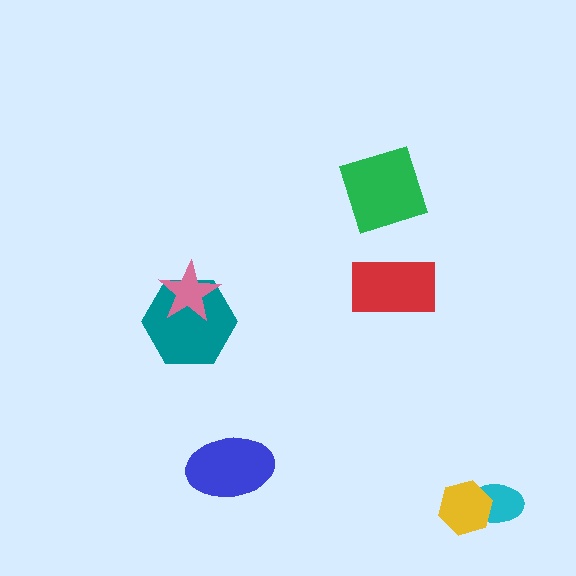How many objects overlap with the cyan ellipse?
1 object overlaps with the cyan ellipse.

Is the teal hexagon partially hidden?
Yes, it is partially covered by another shape.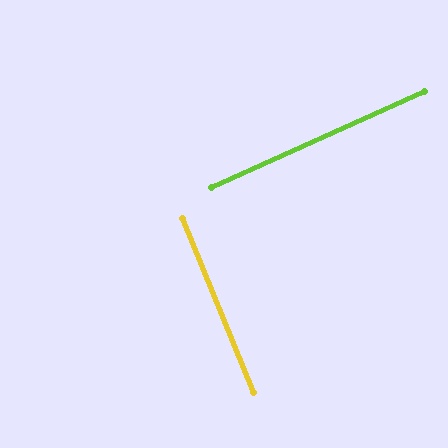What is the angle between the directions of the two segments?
Approximately 88 degrees.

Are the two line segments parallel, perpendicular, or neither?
Perpendicular — they meet at approximately 88°.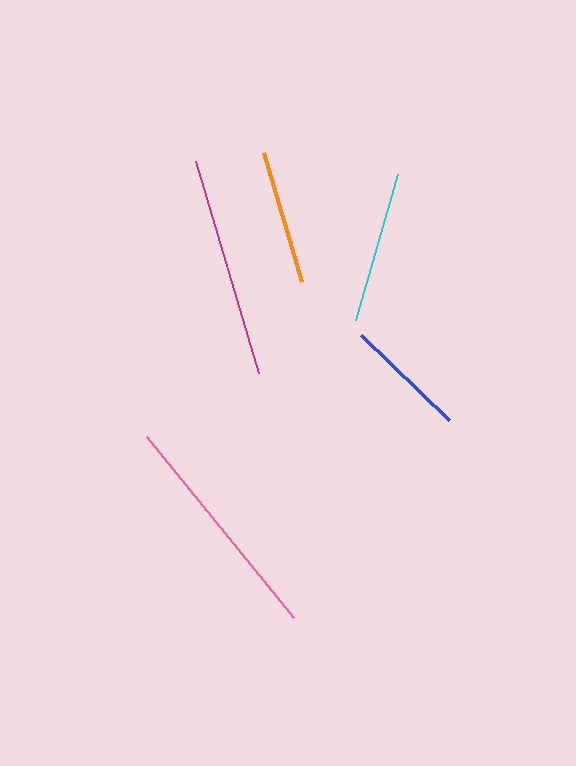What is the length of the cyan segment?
The cyan segment is approximately 151 pixels long.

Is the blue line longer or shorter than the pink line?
The pink line is longer than the blue line.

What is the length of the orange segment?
The orange segment is approximately 135 pixels long.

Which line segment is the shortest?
The blue line is the shortest at approximately 122 pixels.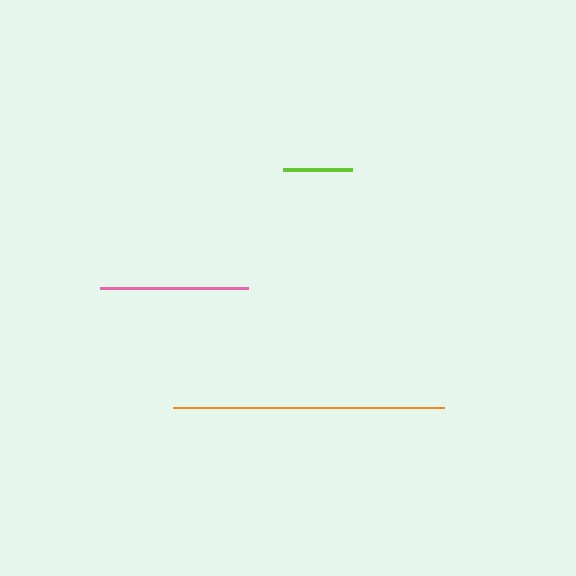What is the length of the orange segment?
The orange segment is approximately 271 pixels long.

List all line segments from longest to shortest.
From longest to shortest: orange, pink, lime.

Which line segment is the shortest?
The lime line is the shortest at approximately 69 pixels.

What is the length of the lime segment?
The lime segment is approximately 69 pixels long.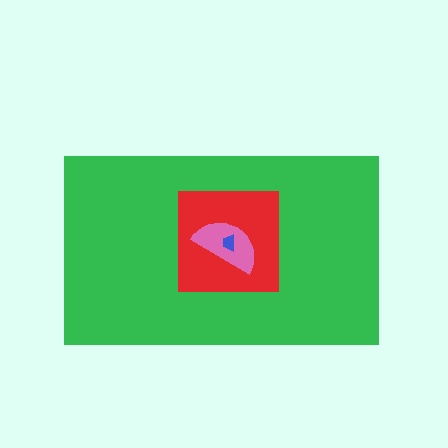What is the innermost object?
The blue trapezoid.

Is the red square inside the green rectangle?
Yes.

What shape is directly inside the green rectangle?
The red square.